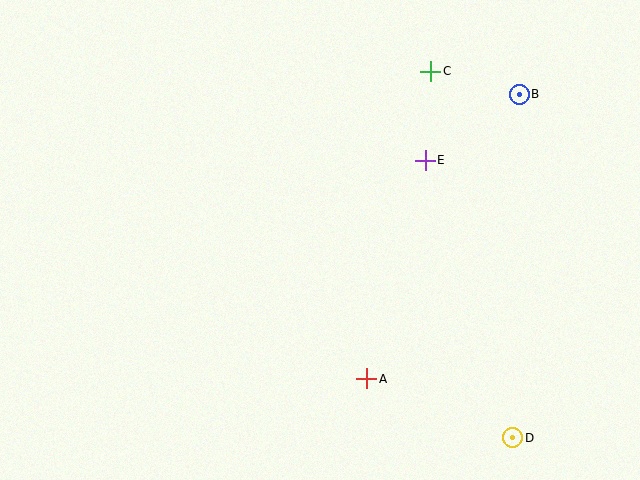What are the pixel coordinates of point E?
Point E is at (425, 160).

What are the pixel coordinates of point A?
Point A is at (367, 379).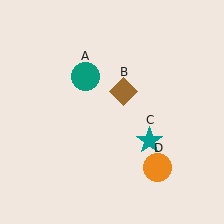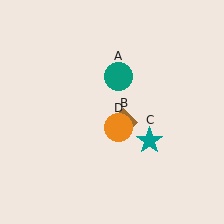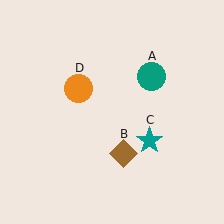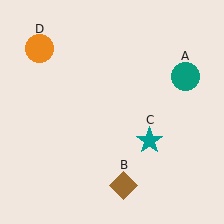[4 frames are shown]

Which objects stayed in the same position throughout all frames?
Teal star (object C) remained stationary.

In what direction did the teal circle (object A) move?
The teal circle (object A) moved right.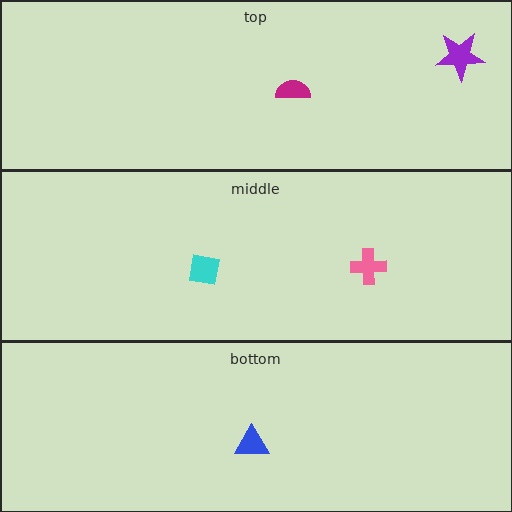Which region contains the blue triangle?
The bottom region.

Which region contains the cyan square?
The middle region.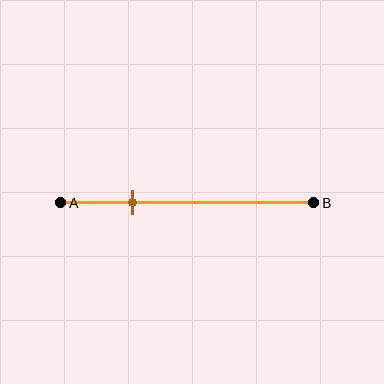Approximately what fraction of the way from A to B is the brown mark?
The brown mark is approximately 30% of the way from A to B.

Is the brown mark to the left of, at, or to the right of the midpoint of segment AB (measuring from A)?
The brown mark is to the left of the midpoint of segment AB.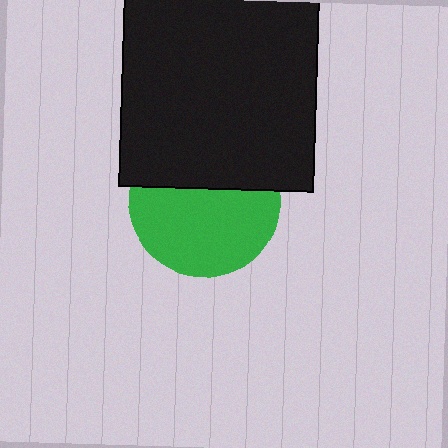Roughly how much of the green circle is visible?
About half of it is visible (roughly 60%).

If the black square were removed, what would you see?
You would see the complete green circle.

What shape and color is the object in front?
The object in front is a black square.